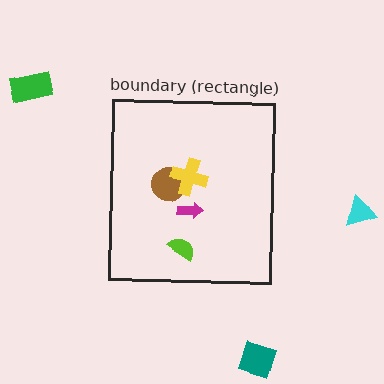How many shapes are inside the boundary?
4 inside, 3 outside.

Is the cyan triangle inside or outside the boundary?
Outside.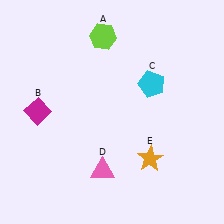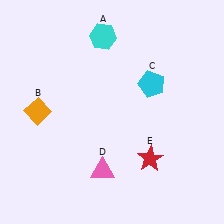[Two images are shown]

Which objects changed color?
A changed from lime to cyan. B changed from magenta to orange. E changed from orange to red.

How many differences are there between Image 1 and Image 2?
There are 3 differences between the two images.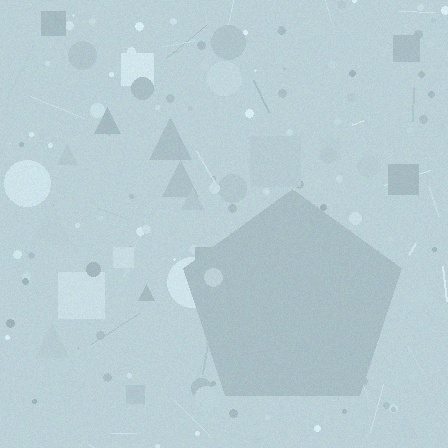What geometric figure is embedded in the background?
A pentagon is embedded in the background.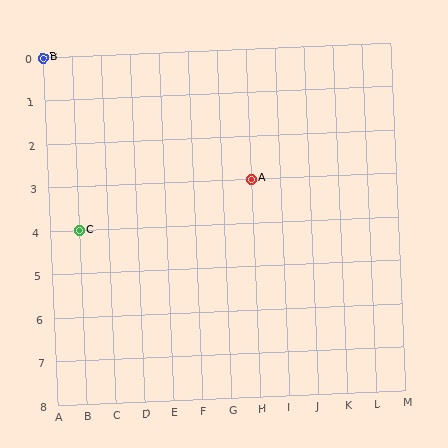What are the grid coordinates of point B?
Point B is at grid coordinates (A, 0).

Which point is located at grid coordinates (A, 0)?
Point B is at (A, 0).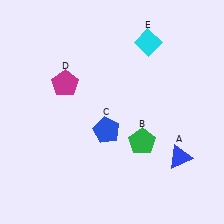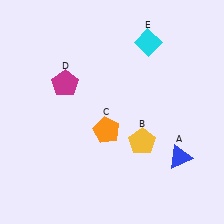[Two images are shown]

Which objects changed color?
B changed from green to yellow. C changed from blue to orange.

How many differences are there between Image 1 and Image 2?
There are 2 differences between the two images.